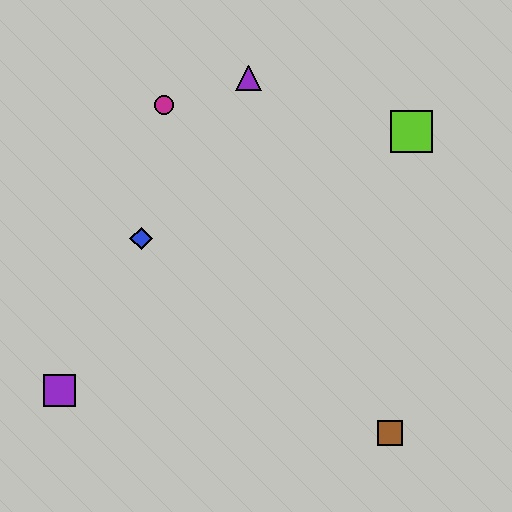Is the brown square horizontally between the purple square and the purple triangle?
No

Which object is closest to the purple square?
The blue diamond is closest to the purple square.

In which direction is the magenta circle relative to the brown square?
The magenta circle is above the brown square.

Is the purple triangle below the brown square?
No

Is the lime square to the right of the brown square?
Yes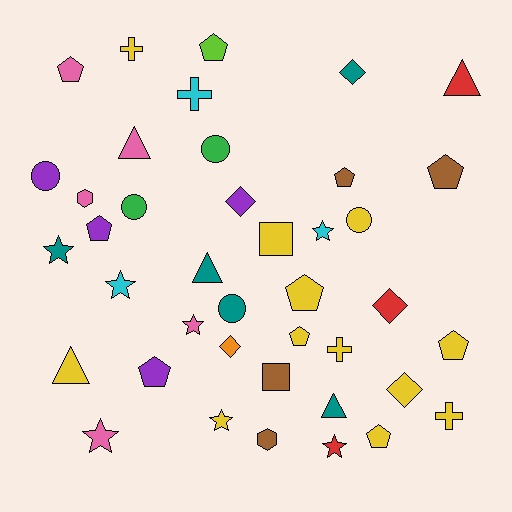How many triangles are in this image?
There are 5 triangles.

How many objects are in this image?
There are 40 objects.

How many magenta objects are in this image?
There are no magenta objects.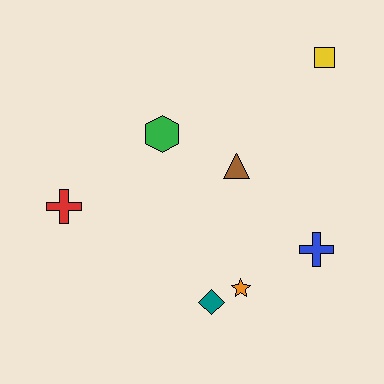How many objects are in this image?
There are 7 objects.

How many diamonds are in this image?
There is 1 diamond.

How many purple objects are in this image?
There are no purple objects.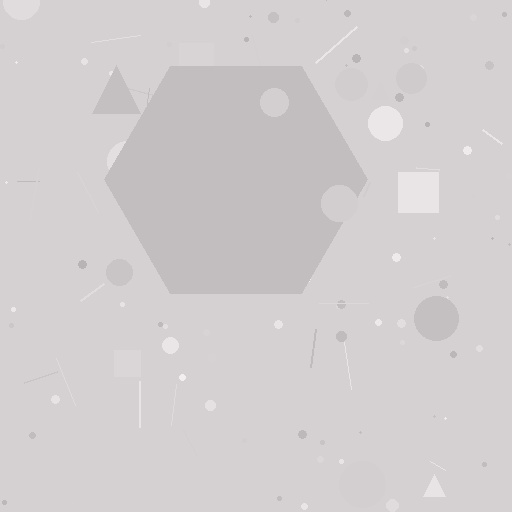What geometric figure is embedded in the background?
A hexagon is embedded in the background.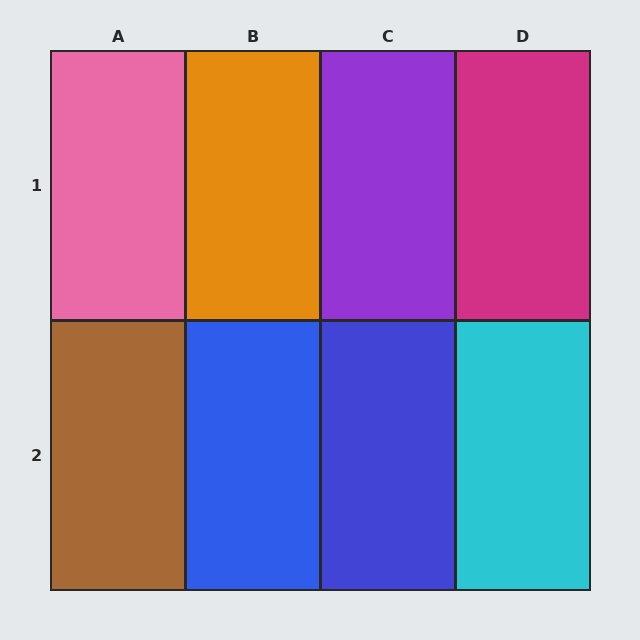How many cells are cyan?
1 cell is cyan.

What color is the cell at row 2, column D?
Cyan.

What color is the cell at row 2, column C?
Blue.